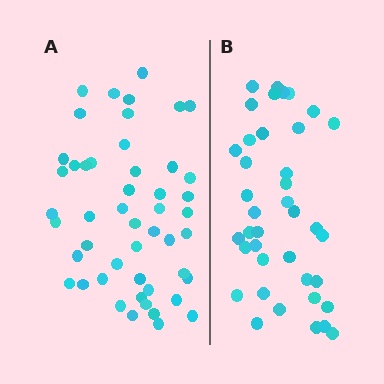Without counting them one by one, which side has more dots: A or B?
Region A (the left region) has more dots.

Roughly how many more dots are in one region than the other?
Region A has roughly 10 or so more dots than region B.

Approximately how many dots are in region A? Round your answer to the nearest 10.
About 50 dots. (The exact count is 49, which rounds to 50.)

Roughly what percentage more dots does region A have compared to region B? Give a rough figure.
About 25% more.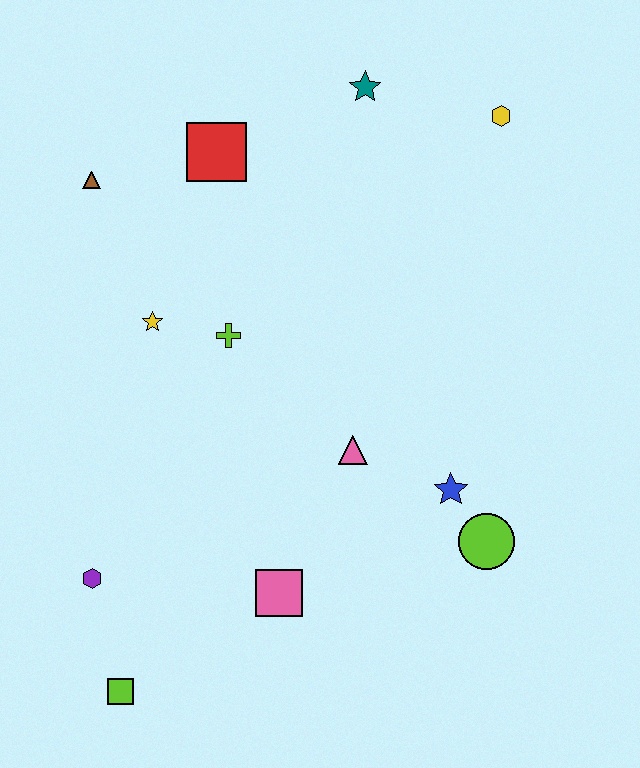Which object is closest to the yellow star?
The lime cross is closest to the yellow star.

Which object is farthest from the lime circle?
The brown triangle is farthest from the lime circle.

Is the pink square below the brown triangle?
Yes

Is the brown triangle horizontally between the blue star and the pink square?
No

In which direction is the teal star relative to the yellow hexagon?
The teal star is to the left of the yellow hexagon.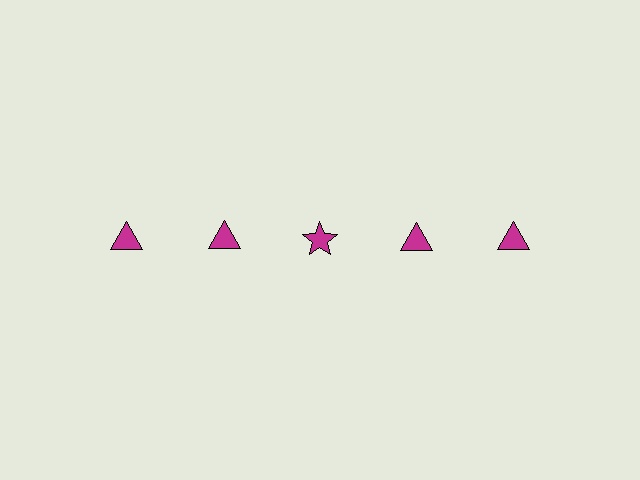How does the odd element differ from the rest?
It has a different shape: star instead of triangle.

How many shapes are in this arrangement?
There are 5 shapes arranged in a grid pattern.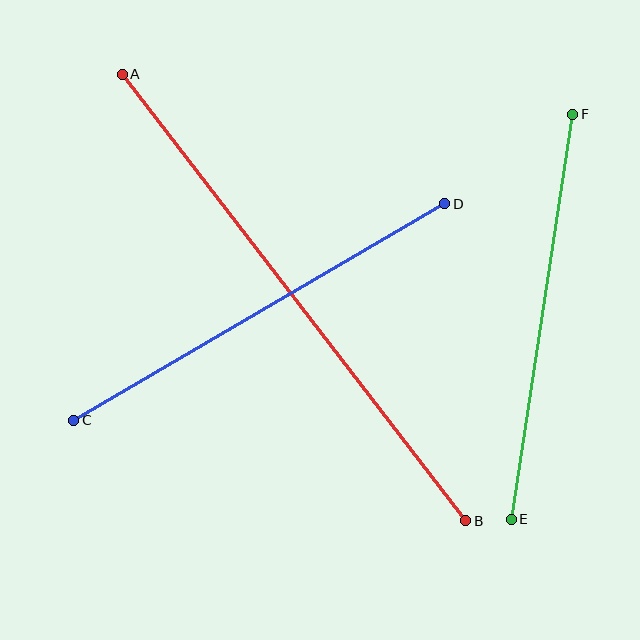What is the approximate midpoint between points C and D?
The midpoint is at approximately (259, 312) pixels.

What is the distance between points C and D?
The distance is approximately 429 pixels.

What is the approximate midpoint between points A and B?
The midpoint is at approximately (294, 298) pixels.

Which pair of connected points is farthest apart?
Points A and B are farthest apart.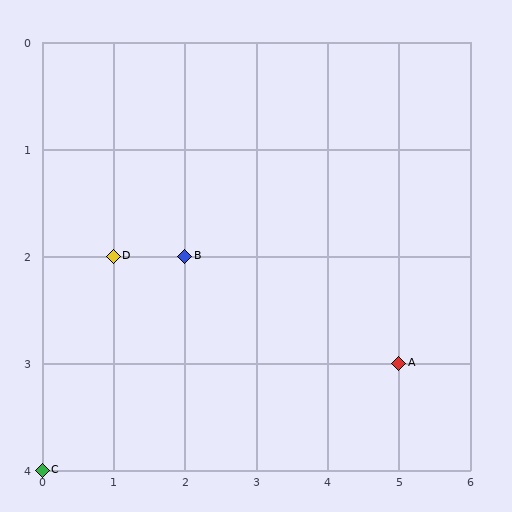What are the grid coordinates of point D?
Point D is at grid coordinates (1, 2).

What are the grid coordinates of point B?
Point B is at grid coordinates (2, 2).